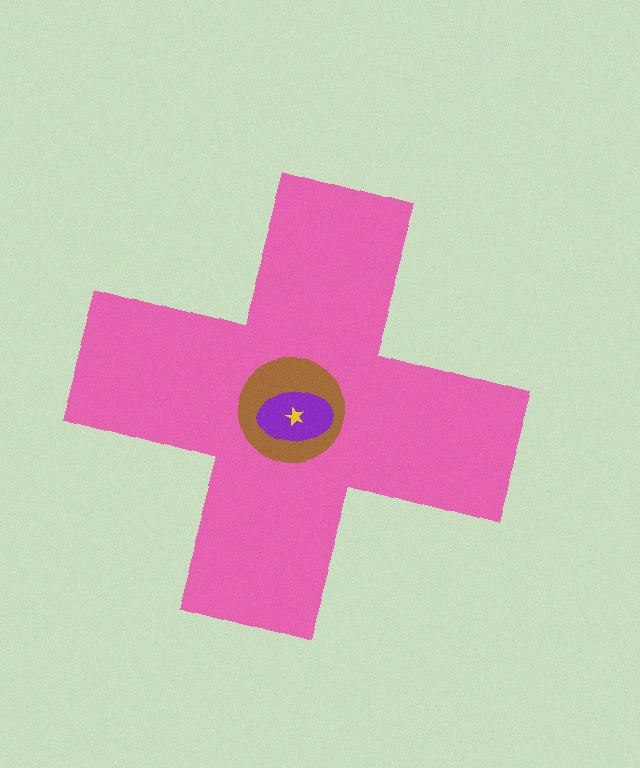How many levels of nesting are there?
4.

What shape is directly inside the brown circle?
The purple ellipse.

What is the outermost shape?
The pink cross.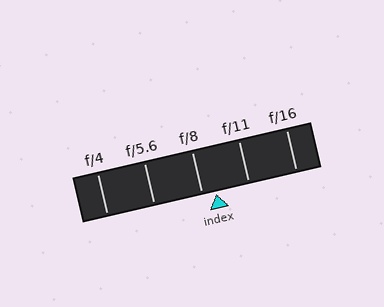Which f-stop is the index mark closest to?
The index mark is closest to f/8.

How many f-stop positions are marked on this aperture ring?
There are 5 f-stop positions marked.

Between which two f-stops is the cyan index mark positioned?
The index mark is between f/8 and f/11.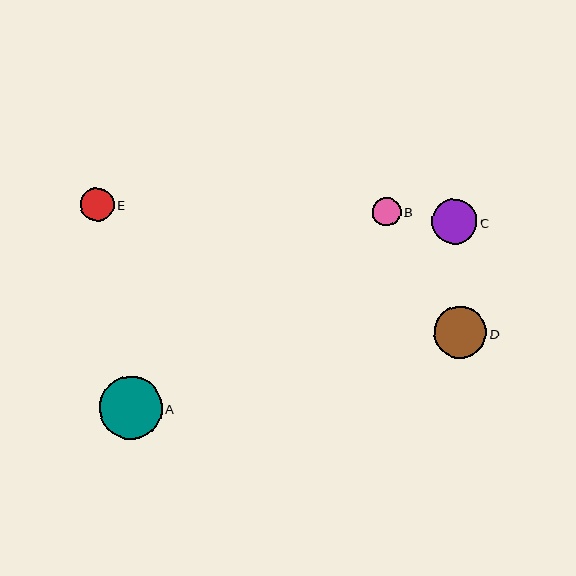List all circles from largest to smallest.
From largest to smallest: A, D, C, E, B.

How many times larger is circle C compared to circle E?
Circle C is approximately 1.3 times the size of circle E.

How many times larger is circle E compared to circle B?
Circle E is approximately 1.2 times the size of circle B.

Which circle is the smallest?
Circle B is the smallest with a size of approximately 28 pixels.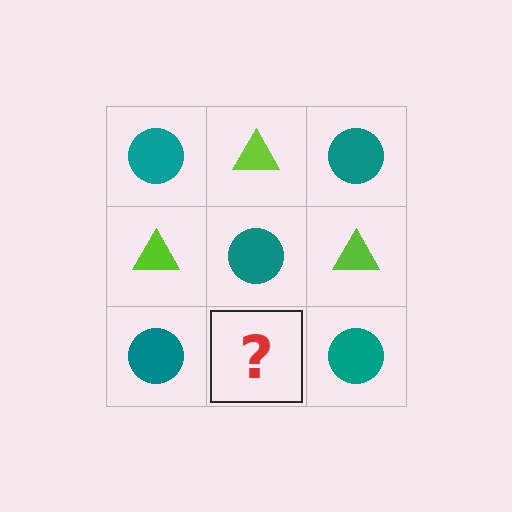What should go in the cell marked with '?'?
The missing cell should contain a lime triangle.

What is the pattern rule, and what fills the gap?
The rule is that it alternates teal circle and lime triangle in a checkerboard pattern. The gap should be filled with a lime triangle.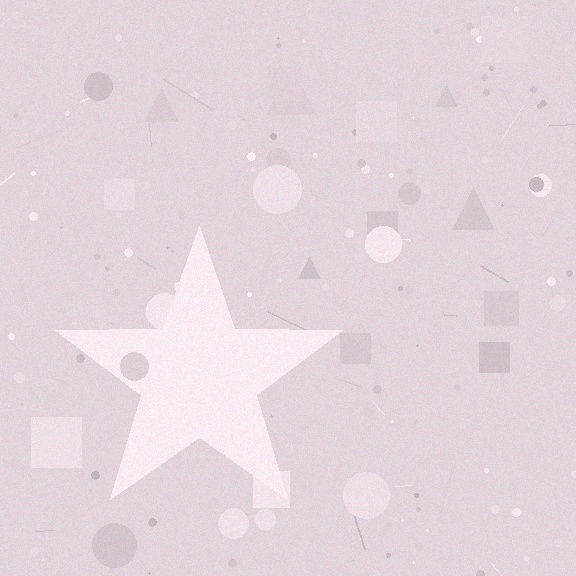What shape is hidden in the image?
A star is hidden in the image.